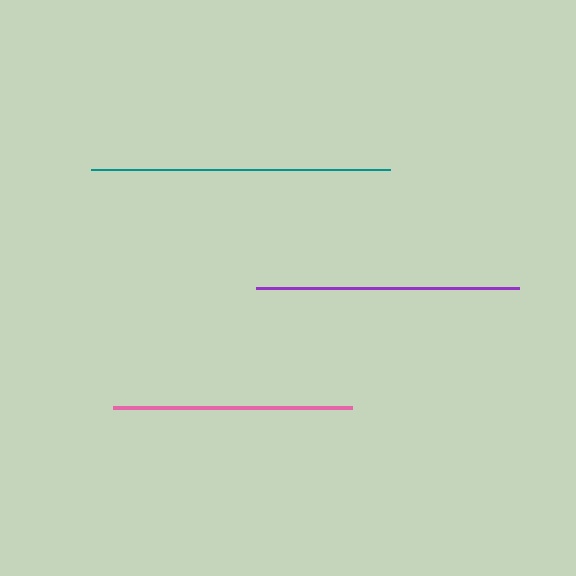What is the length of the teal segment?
The teal segment is approximately 298 pixels long.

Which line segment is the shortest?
The pink line is the shortest at approximately 239 pixels.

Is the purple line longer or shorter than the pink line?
The purple line is longer than the pink line.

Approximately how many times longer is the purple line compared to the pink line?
The purple line is approximately 1.1 times the length of the pink line.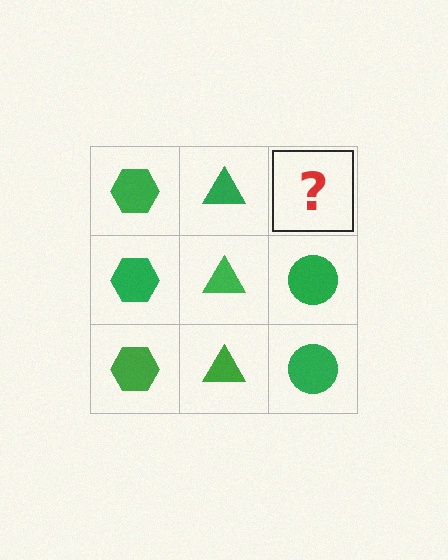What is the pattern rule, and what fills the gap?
The rule is that each column has a consistent shape. The gap should be filled with a green circle.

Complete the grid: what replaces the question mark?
The question mark should be replaced with a green circle.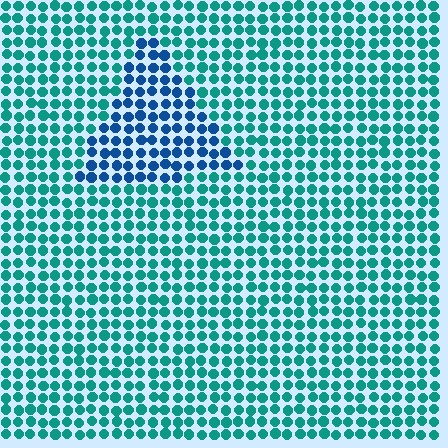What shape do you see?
I see a triangle.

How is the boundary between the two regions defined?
The boundary is defined purely by a slight shift in hue (about 41 degrees). Spacing, size, and orientation are identical on both sides.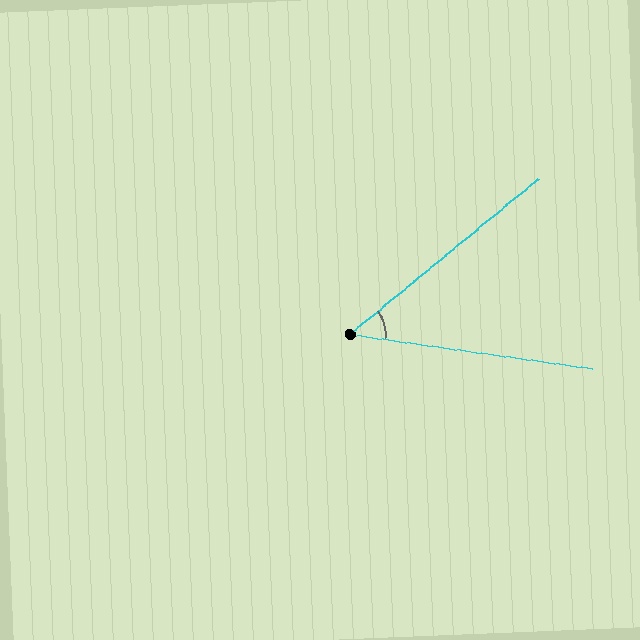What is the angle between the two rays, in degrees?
Approximately 47 degrees.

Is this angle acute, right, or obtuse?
It is acute.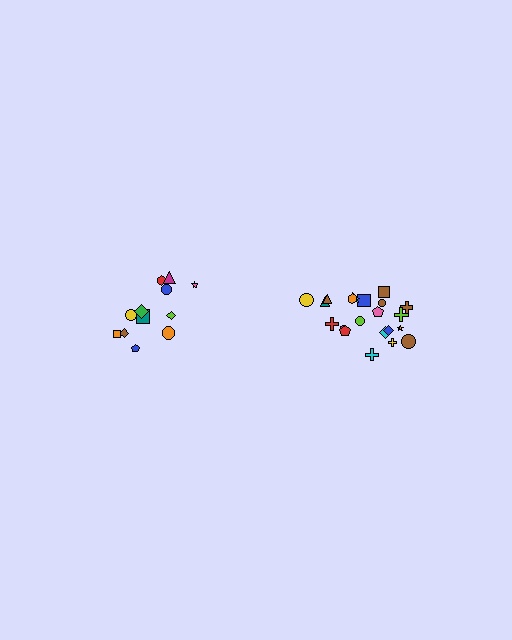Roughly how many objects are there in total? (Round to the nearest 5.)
Roughly 35 objects in total.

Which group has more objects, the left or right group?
The right group.